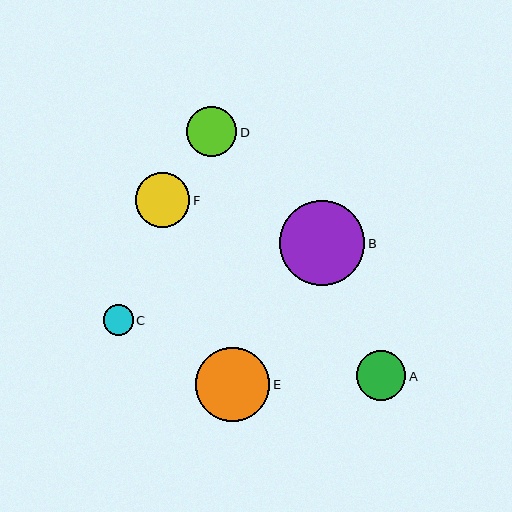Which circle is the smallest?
Circle C is the smallest with a size of approximately 30 pixels.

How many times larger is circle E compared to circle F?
Circle E is approximately 1.4 times the size of circle F.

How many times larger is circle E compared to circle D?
Circle E is approximately 1.5 times the size of circle D.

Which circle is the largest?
Circle B is the largest with a size of approximately 86 pixels.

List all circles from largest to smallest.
From largest to smallest: B, E, F, D, A, C.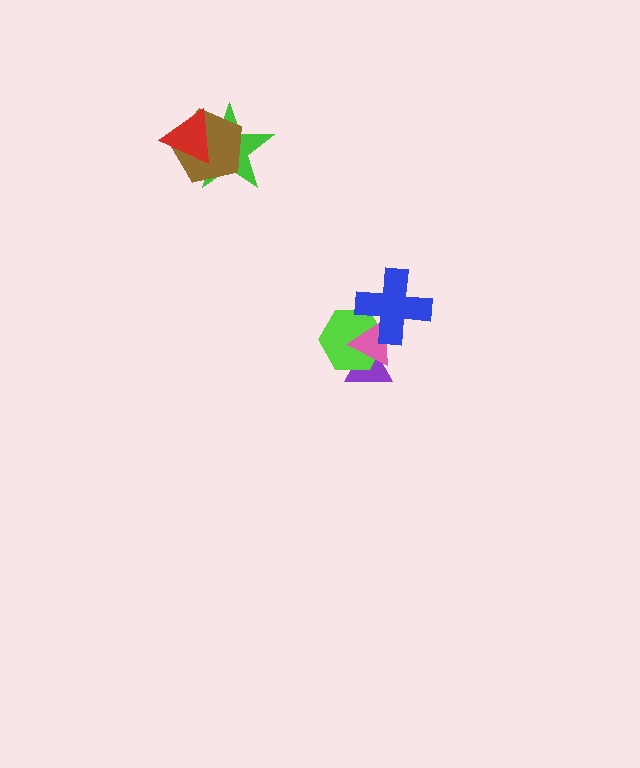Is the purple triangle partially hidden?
Yes, it is partially covered by another shape.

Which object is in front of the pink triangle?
The blue cross is in front of the pink triangle.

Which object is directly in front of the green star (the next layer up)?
The brown pentagon is directly in front of the green star.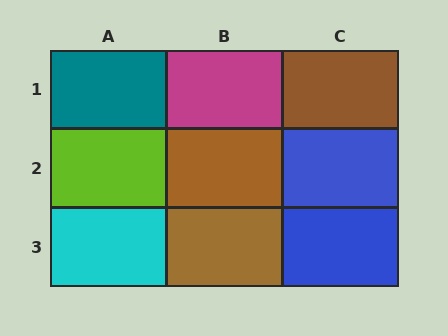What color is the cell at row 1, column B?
Magenta.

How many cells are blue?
2 cells are blue.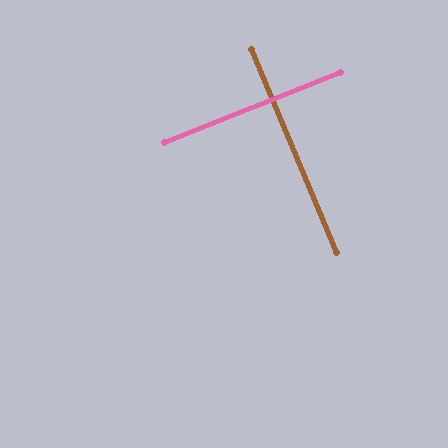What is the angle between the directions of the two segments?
Approximately 89 degrees.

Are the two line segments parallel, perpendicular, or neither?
Perpendicular — they meet at approximately 89°.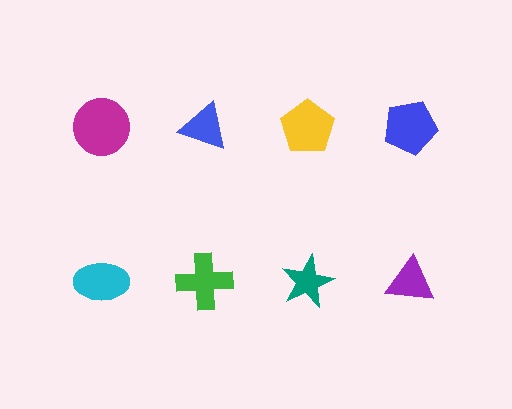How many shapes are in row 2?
4 shapes.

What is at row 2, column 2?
A green cross.